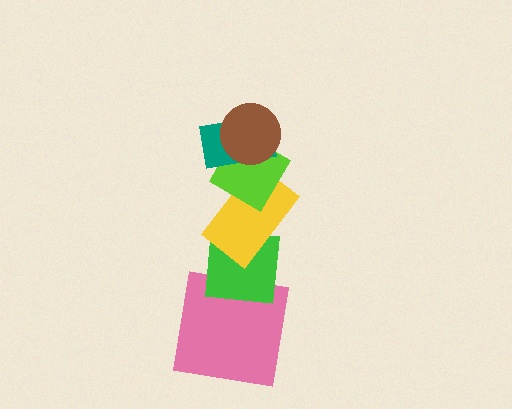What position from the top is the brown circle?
The brown circle is 1st from the top.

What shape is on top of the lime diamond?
The teal rectangle is on top of the lime diamond.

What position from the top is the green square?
The green square is 5th from the top.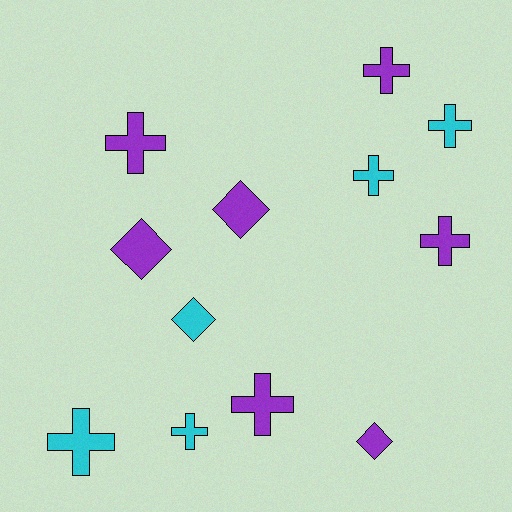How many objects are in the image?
There are 12 objects.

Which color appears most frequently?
Purple, with 7 objects.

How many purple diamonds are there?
There are 3 purple diamonds.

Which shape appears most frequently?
Cross, with 8 objects.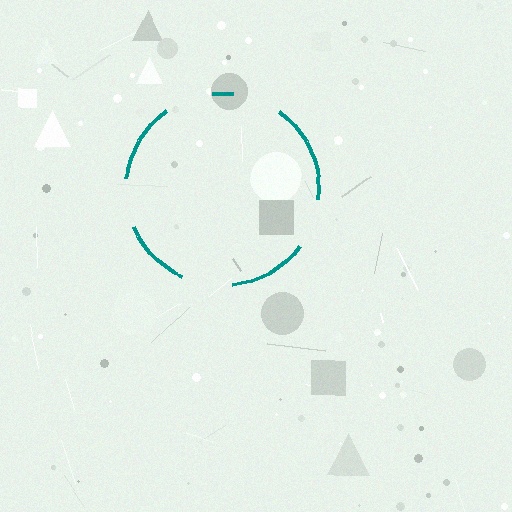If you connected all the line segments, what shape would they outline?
They would outline a circle.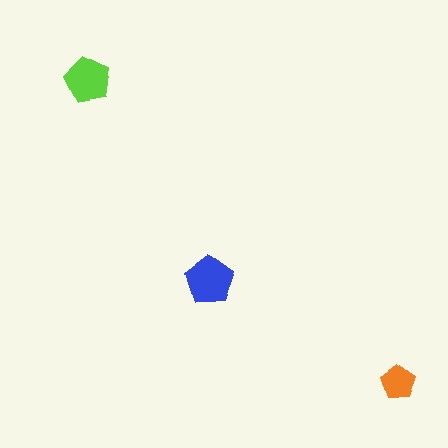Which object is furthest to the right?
The orange pentagon is rightmost.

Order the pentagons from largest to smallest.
the blue one, the lime one, the orange one.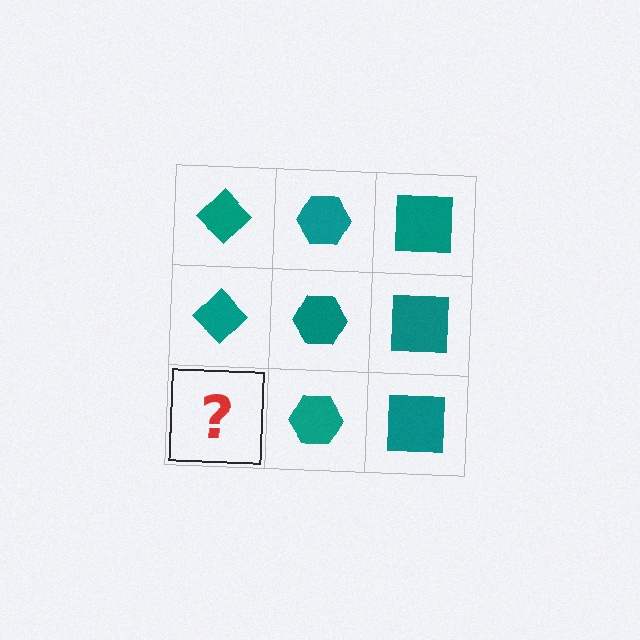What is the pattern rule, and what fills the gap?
The rule is that each column has a consistent shape. The gap should be filled with a teal diamond.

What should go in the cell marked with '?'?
The missing cell should contain a teal diamond.